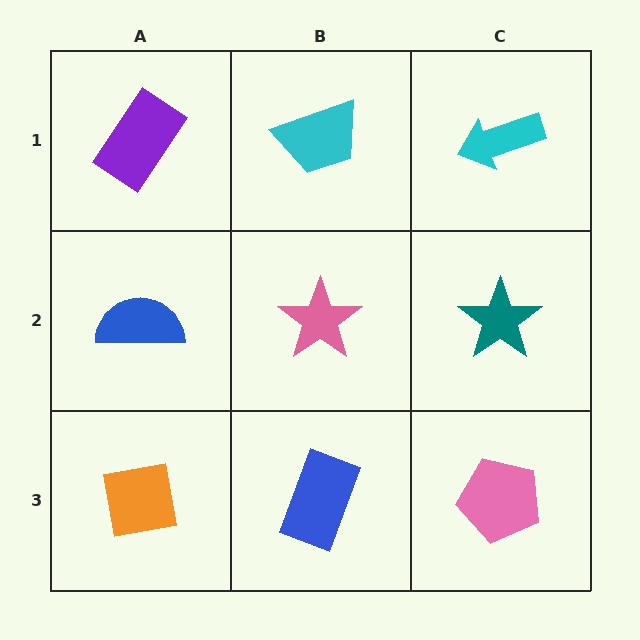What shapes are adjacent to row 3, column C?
A teal star (row 2, column C), a blue rectangle (row 3, column B).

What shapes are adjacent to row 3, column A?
A blue semicircle (row 2, column A), a blue rectangle (row 3, column B).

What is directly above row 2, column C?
A cyan arrow.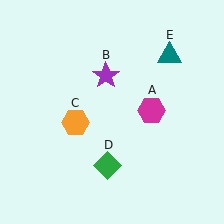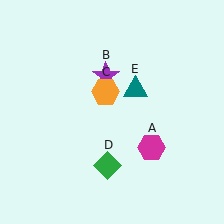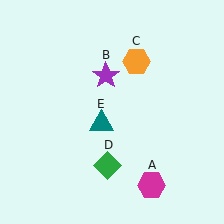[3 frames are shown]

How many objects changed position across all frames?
3 objects changed position: magenta hexagon (object A), orange hexagon (object C), teal triangle (object E).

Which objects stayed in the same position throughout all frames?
Purple star (object B) and green diamond (object D) remained stationary.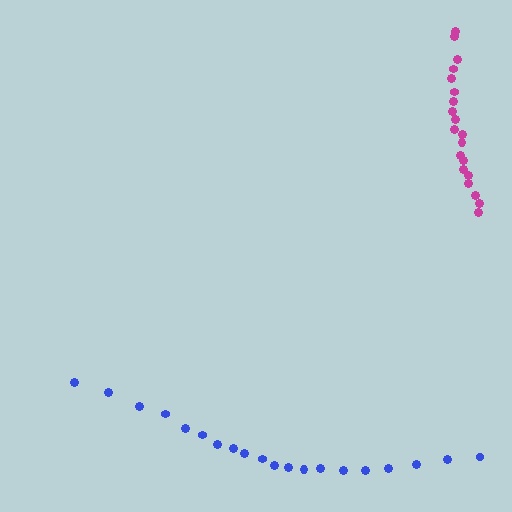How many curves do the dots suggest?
There are 2 distinct paths.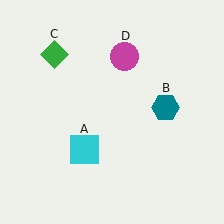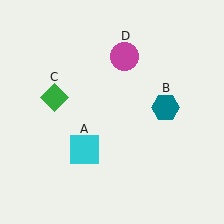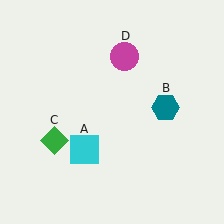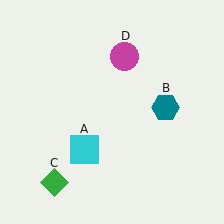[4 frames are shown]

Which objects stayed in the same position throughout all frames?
Cyan square (object A) and teal hexagon (object B) and magenta circle (object D) remained stationary.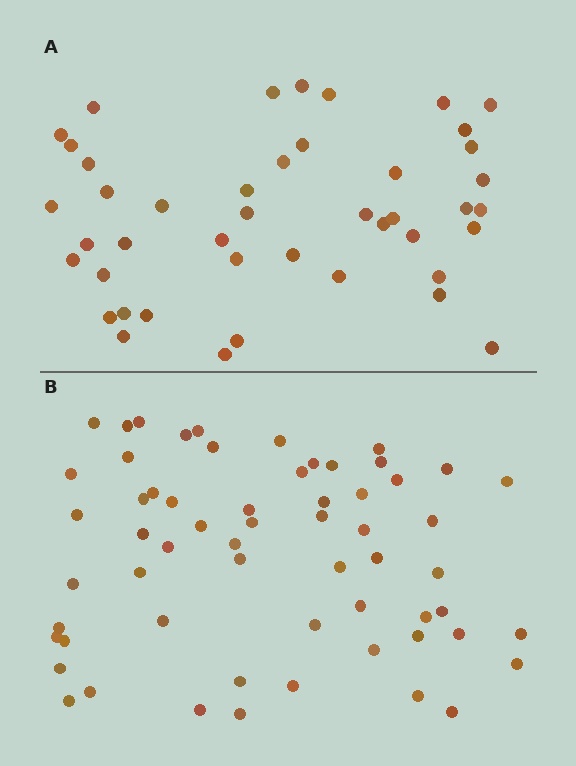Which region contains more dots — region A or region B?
Region B (the bottom region) has more dots.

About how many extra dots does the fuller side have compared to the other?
Region B has approximately 15 more dots than region A.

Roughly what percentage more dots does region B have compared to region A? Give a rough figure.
About 35% more.